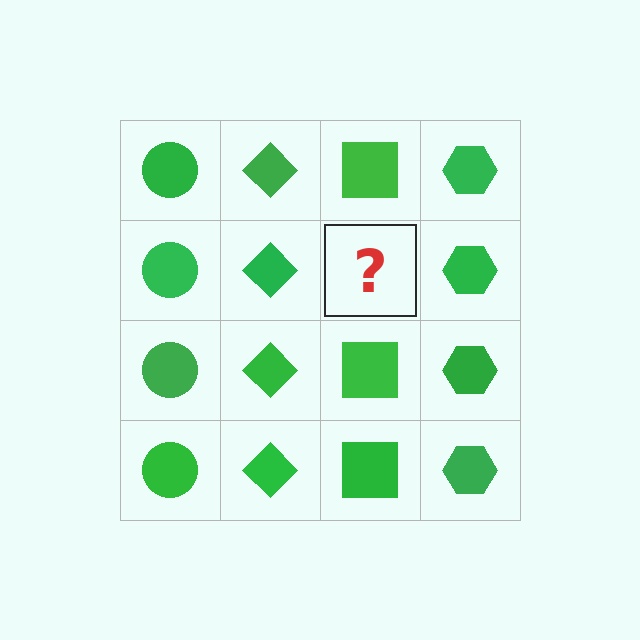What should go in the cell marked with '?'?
The missing cell should contain a green square.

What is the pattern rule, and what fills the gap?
The rule is that each column has a consistent shape. The gap should be filled with a green square.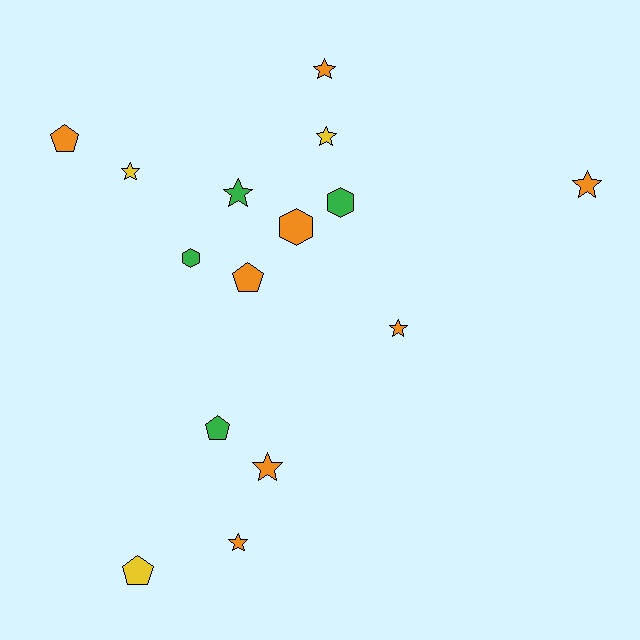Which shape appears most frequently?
Star, with 8 objects.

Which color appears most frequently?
Orange, with 8 objects.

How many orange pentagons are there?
There are 2 orange pentagons.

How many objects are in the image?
There are 15 objects.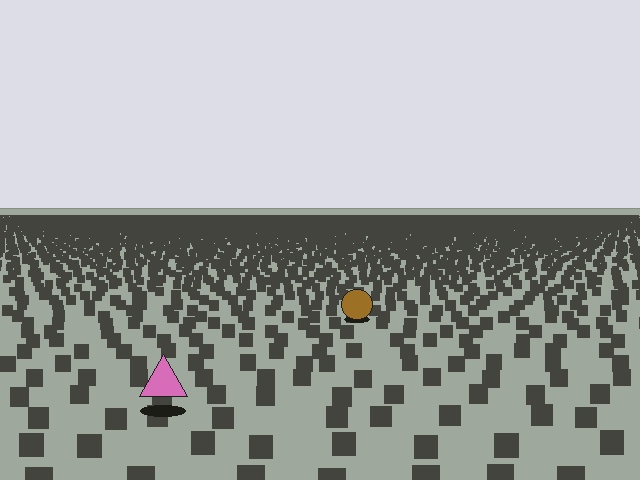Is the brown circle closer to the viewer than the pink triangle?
No. The pink triangle is closer — you can tell from the texture gradient: the ground texture is coarser near it.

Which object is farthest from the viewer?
The brown circle is farthest from the viewer. It appears smaller and the ground texture around it is denser.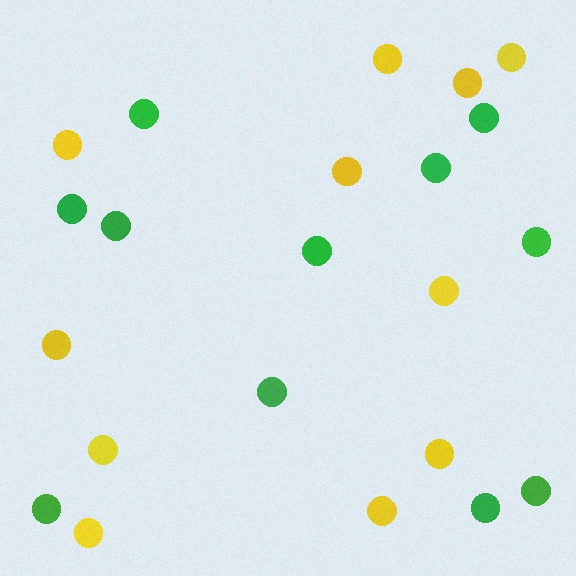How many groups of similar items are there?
There are 2 groups: one group of green circles (11) and one group of yellow circles (11).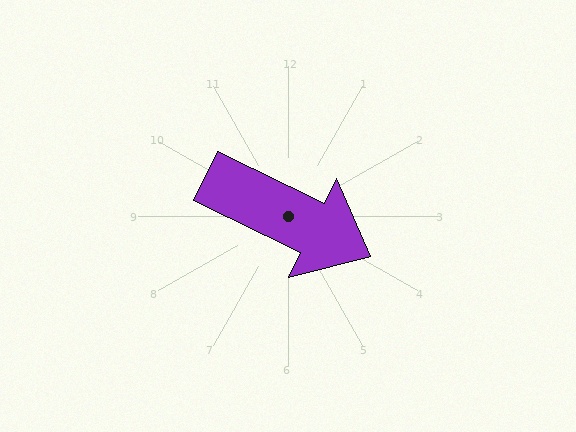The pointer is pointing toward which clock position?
Roughly 4 o'clock.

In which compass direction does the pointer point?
Southeast.